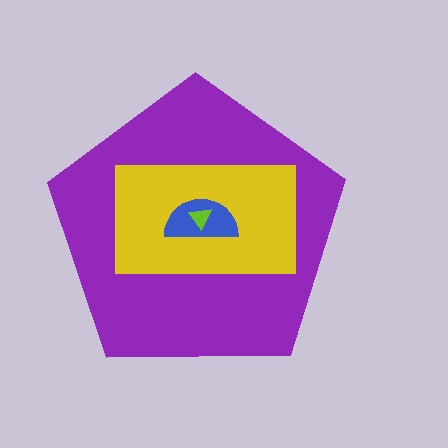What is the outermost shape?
The purple pentagon.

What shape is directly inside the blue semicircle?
The lime triangle.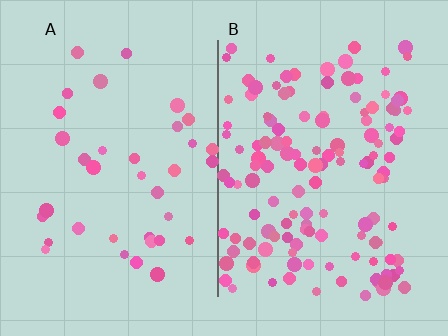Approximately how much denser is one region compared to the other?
Approximately 3.6× — region B over region A.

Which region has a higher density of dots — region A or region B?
B (the right).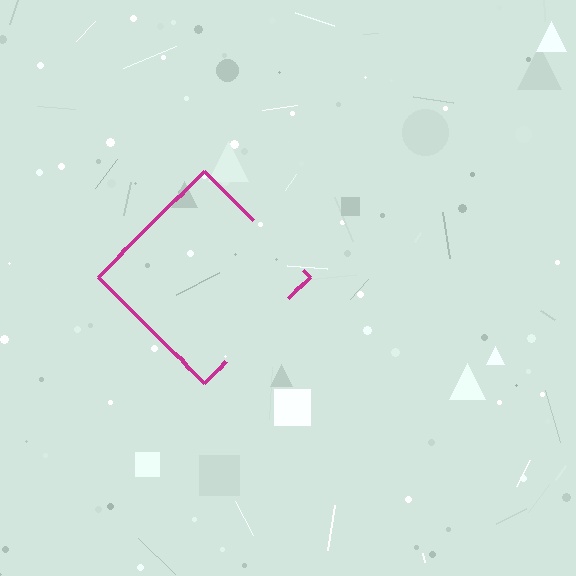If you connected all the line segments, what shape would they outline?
They would outline a diamond.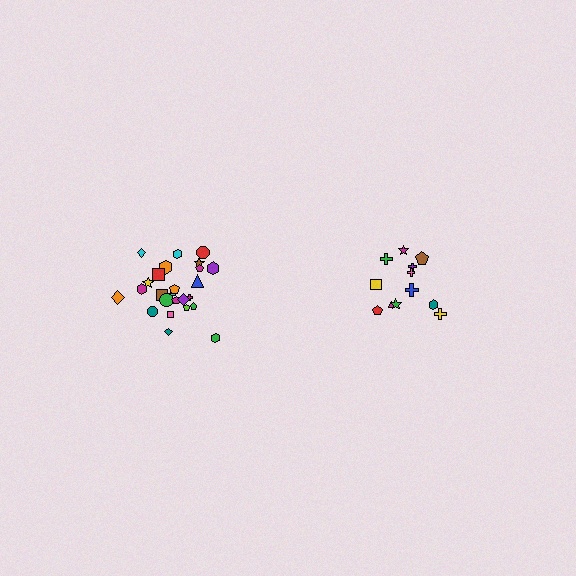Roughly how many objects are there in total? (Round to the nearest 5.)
Roughly 35 objects in total.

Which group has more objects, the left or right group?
The left group.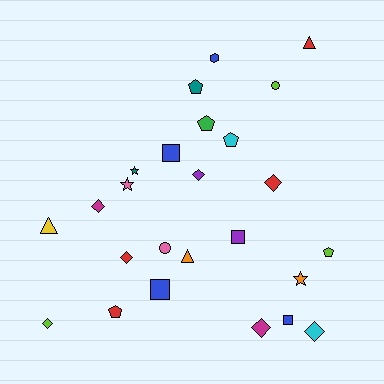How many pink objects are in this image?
There are 2 pink objects.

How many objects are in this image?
There are 25 objects.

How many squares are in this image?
There are 4 squares.